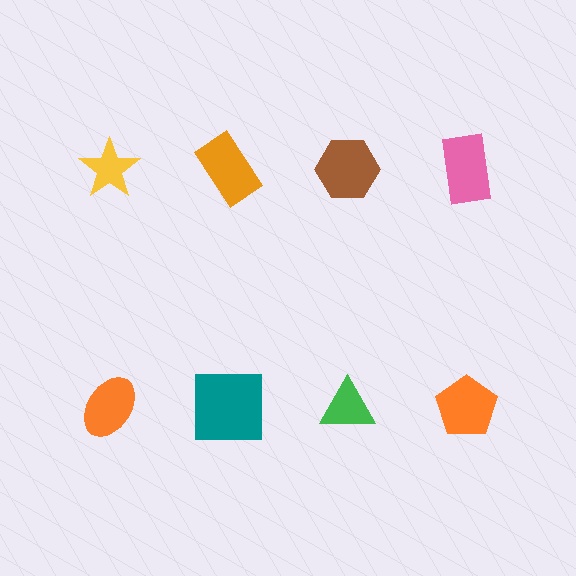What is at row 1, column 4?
A pink rectangle.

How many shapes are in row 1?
4 shapes.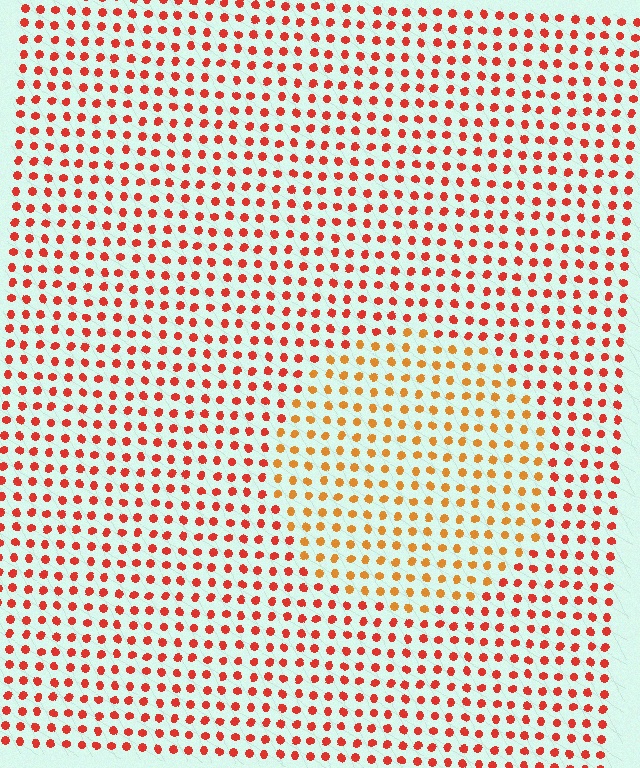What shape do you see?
I see a circle.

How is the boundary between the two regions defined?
The boundary is defined purely by a slight shift in hue (about 30 degrees). Spacing, size, and orientation are identical on both sides.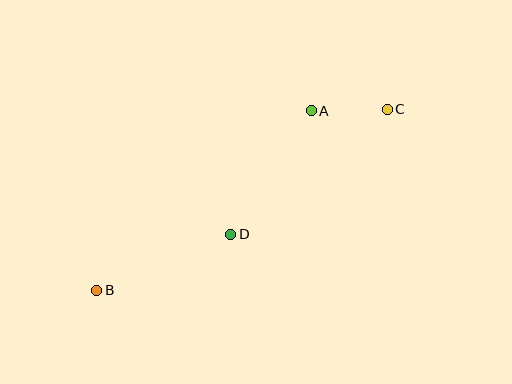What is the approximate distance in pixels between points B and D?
The distance between B and D is approximately 146 pixels.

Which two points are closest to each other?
Points A and C are closest to each other.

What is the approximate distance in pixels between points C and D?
The distance between C and D is approximately 200 pixels.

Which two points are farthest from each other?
Points B and C are farthest from each other.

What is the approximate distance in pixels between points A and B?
The distance between A and B is approximately 280 pixels.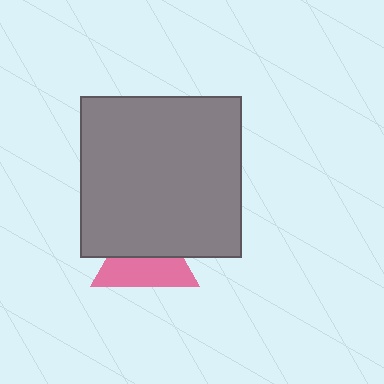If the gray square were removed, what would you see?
You would see the complete pink triangle.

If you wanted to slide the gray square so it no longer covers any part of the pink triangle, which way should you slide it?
Slide it up — that is the most direct way to separate the two shapes.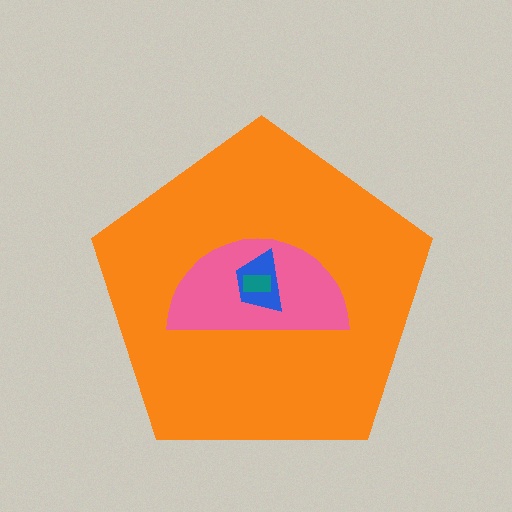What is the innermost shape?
The teal rectangle.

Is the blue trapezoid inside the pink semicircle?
Yes.